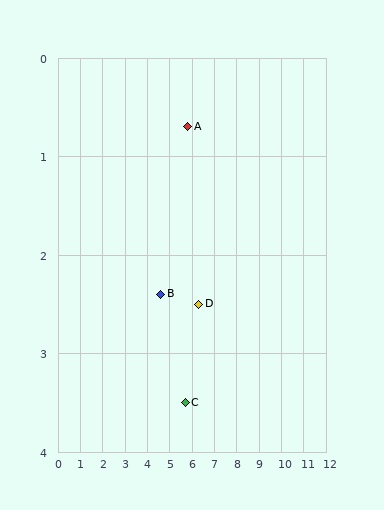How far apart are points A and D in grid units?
Points A and D are about 1.9 grid units apart.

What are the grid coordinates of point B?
Point B is at approximately (4.6, 2.4).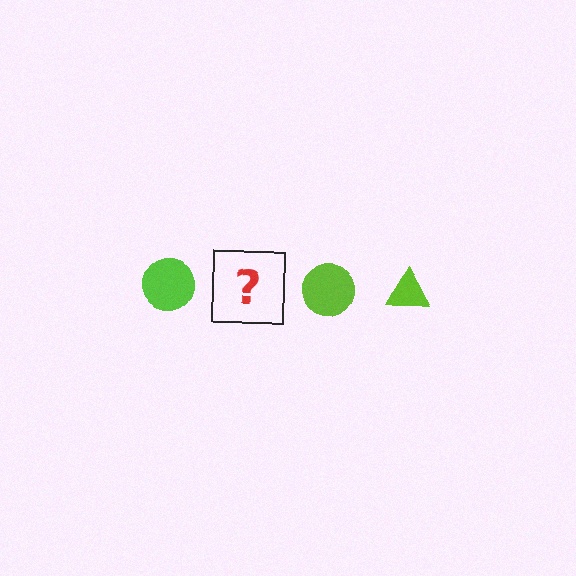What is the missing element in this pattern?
The missing element is a lime triangle.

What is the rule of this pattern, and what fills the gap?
The rule is that the pattern cycles through circle, triangle shapes in lime. The gap should be filled with a lime triangle.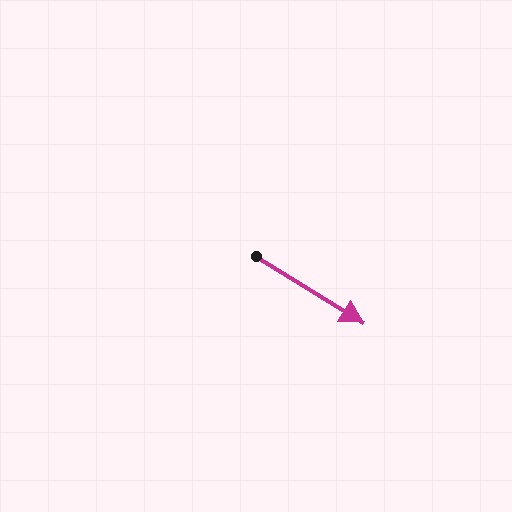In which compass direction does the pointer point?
Southeast.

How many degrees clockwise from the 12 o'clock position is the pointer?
Approximately 122 degrees.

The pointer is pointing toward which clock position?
Roughly 4 o'clock.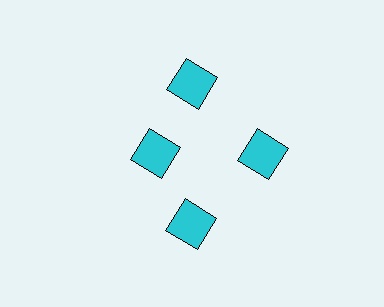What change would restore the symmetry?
The symmetry would be restored by moving it outward, back onto the ring so that all 4 squares sit at equal angles and equal distance from the center.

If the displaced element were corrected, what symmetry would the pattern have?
It would have 4-fold rotational symmetry — the pattern would map onto itself every 90 degrees.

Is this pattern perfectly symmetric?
No. The 4 cyan squares are arranged in a ring, but one element near the 9 o'clock position is pulled inward toward the center, breaking the 4-fold rotational symmetry.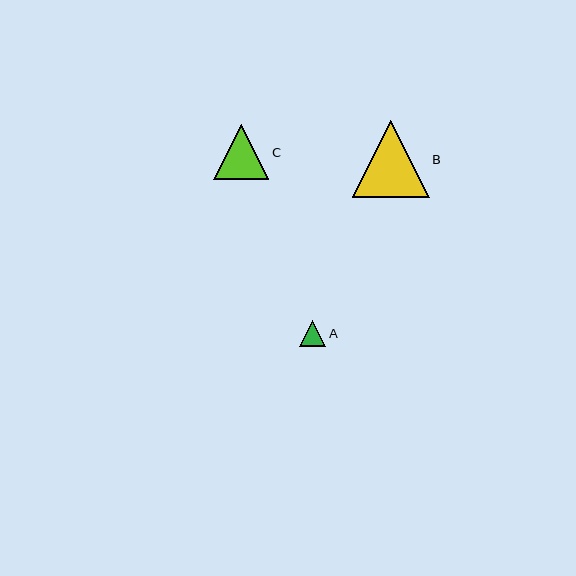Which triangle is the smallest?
Triangle A is the smallest with a size of approximately 26 pixels.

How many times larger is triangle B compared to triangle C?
Triangle B is approximately 1.4 times the size of triangle C.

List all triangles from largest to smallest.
From largest to smallest: B, C, A.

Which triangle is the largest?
Triangle B is the largest with a size of approximately 77 pixels.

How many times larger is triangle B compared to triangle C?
Triangle B is approximately 1.4 times the size of triangle C.